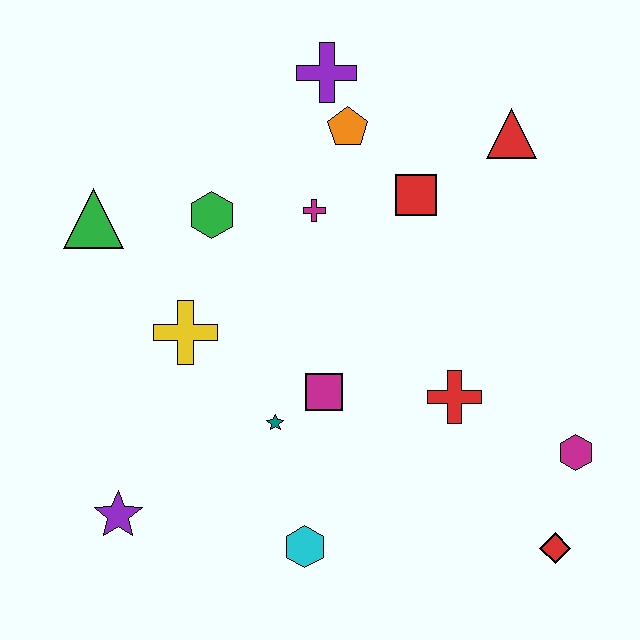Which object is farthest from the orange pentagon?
The red diamond is farthest from the orange pentagon.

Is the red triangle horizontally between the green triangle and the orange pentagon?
No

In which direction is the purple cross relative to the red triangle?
The purple cross is to the left of the red triangle.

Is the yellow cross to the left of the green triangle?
No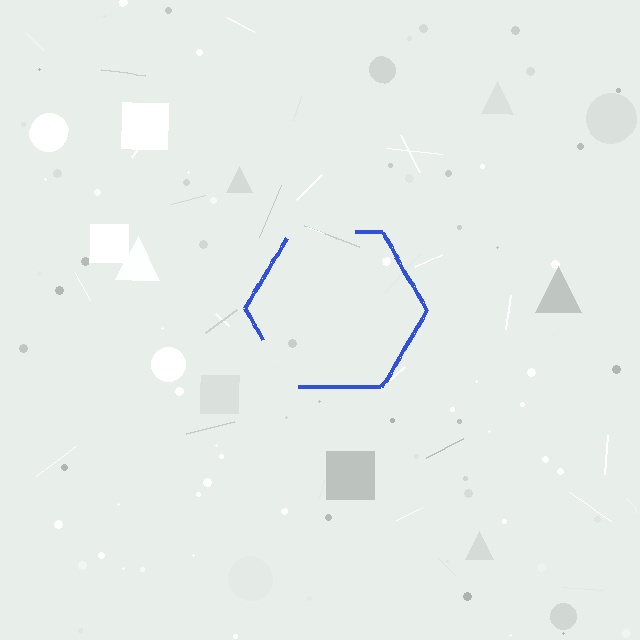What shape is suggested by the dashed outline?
The dashed outline suggests a hexagon.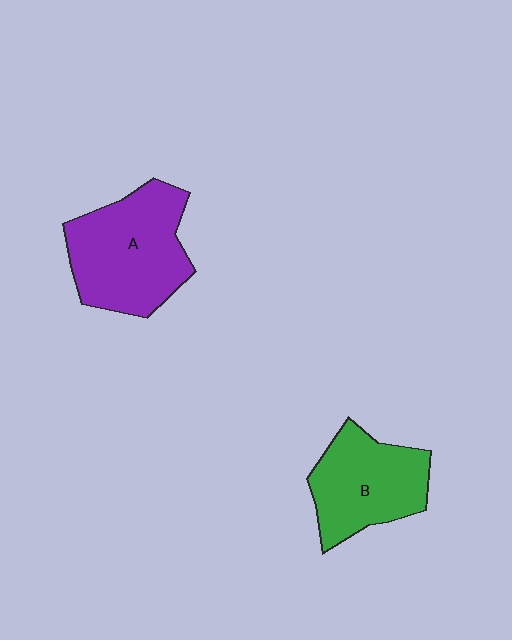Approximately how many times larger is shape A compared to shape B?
Approximately 1.2 times.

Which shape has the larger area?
Shape A (purple).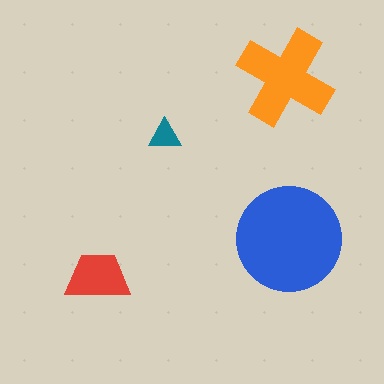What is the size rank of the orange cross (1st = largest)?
2nd.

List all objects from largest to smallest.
The blue circle, the orange cross, the red trapezoid, the teal triangle.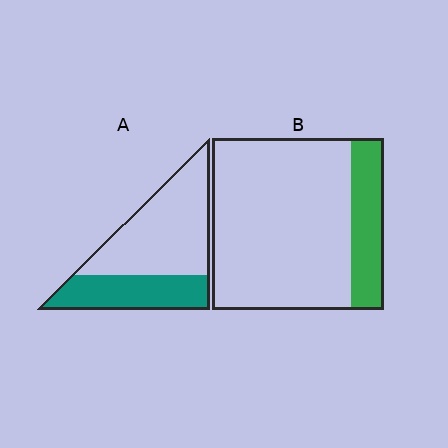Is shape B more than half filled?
No.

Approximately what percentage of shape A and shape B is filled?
A is approximately 35% and B is approximately 20%.